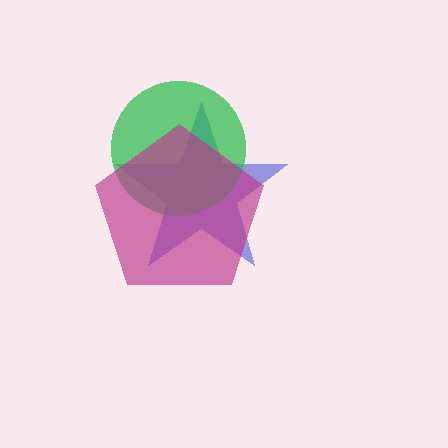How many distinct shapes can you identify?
There are 3 distinct shapes: a blue star, a green circle, a magenta pentagon.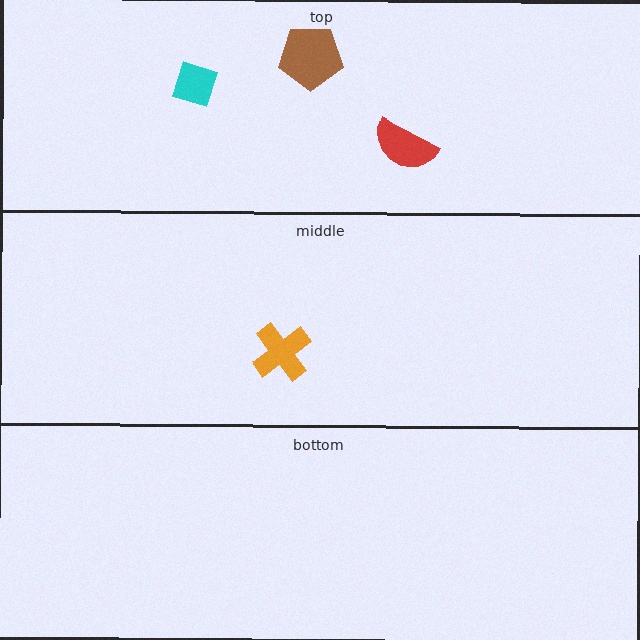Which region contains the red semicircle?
The top region.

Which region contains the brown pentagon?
The top region.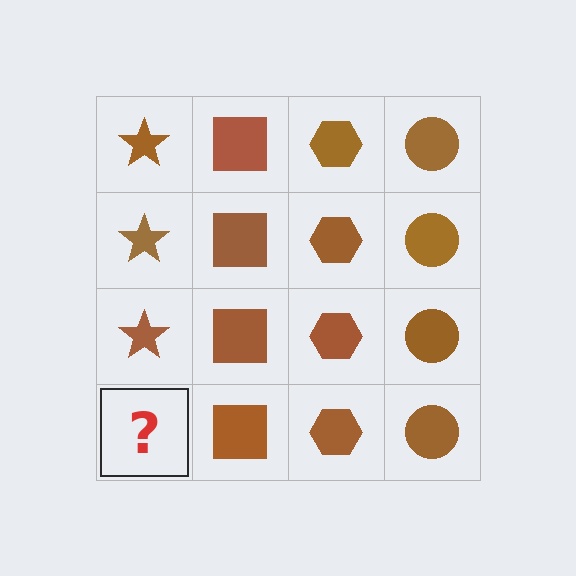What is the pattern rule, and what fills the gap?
The rule is that each column has a consistent shape. The gap should be filled with a brown star.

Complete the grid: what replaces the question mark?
The question mark should be replaced with a brown star.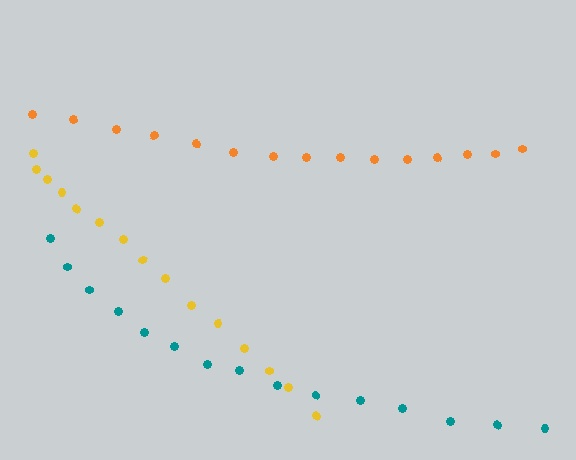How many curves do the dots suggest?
There are 3 distinct paths.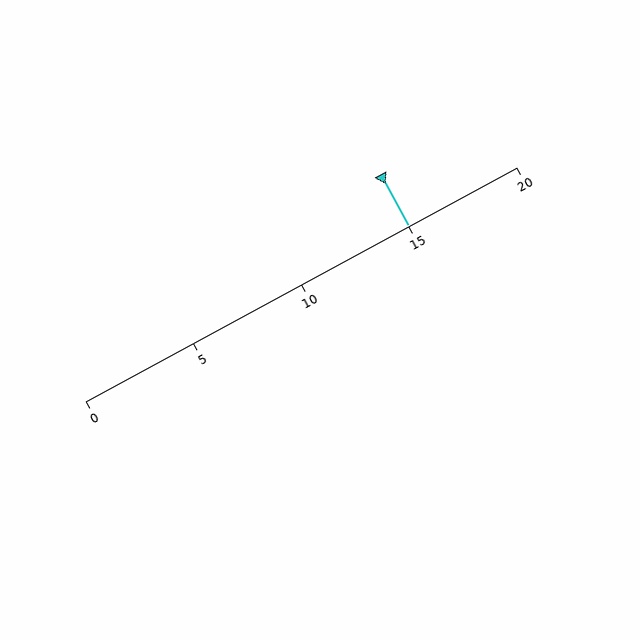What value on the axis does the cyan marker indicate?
The marker indicates approximately 15.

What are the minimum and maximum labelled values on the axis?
The axis runs from 0 to 20.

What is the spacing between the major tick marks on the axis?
The major ticks are spaced 5 apart.